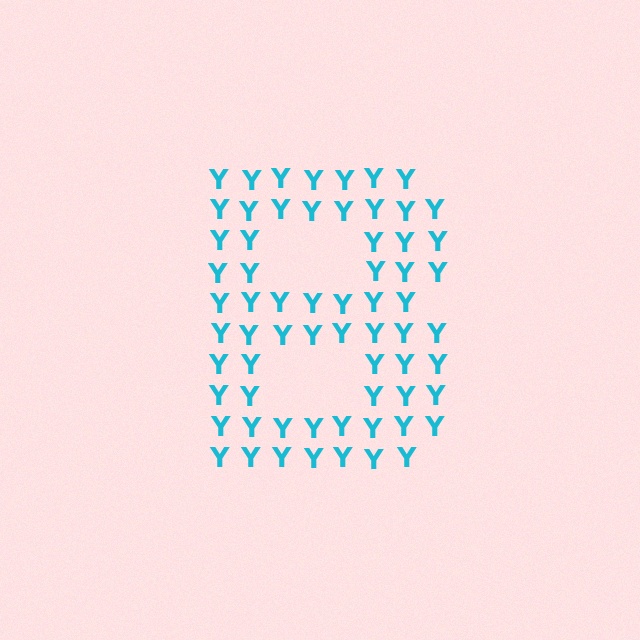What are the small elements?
The small elements are letter Y's.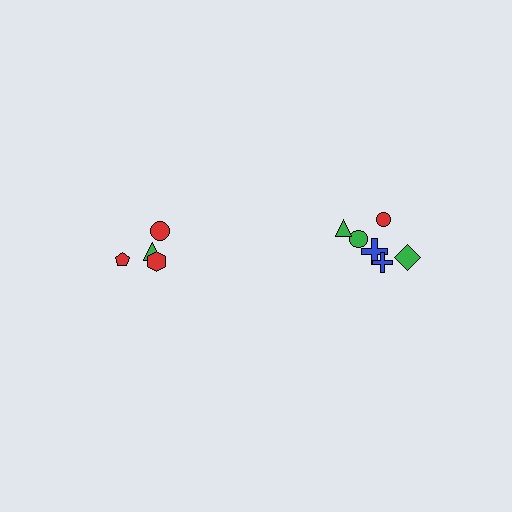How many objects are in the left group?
There are 4 objects.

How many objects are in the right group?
There are 6 objects.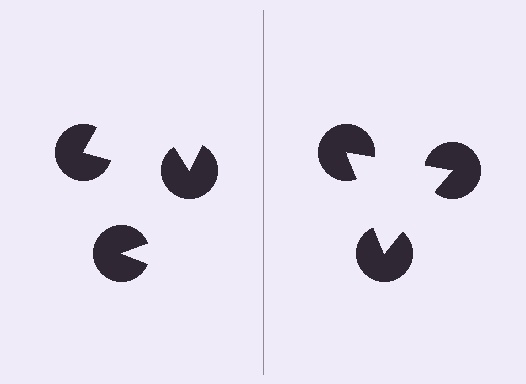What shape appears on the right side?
An illusory triangle.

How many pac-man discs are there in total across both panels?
6 — 3 on each side.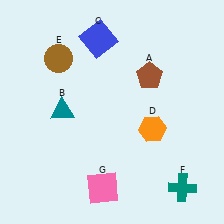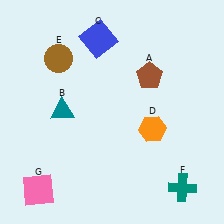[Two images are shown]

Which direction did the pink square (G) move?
The pink square (G) moved left.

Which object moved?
The pink square (G) moved left.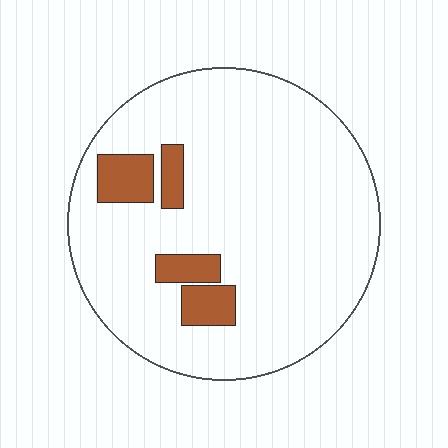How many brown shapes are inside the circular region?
4.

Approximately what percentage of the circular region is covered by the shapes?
Approximately 10%.